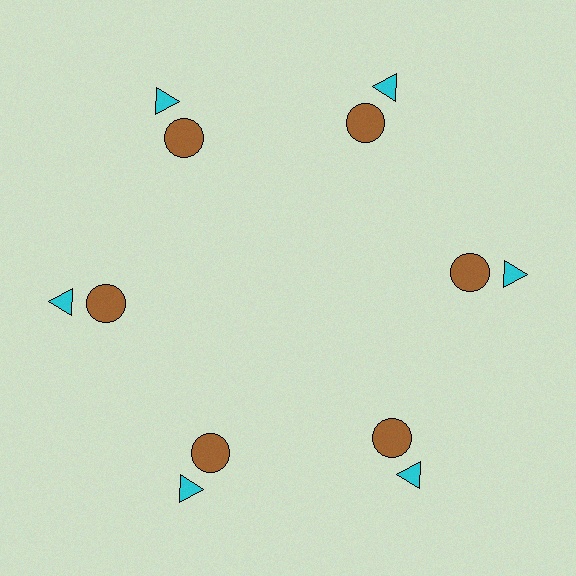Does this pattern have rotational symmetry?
Yes, this pattern has 6-fold rotational symmetry. It looks the same after rotating 60 degrees around the center.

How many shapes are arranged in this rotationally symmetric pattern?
There are 12 shapes, arranged in 6 groups of 2.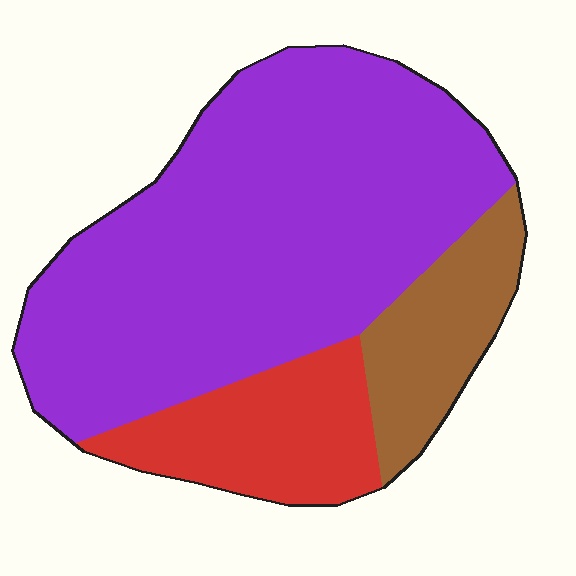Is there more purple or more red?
Purple.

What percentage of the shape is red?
Red covers 18% of the shape.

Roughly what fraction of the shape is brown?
Brown takes up less than a sixth of the shape.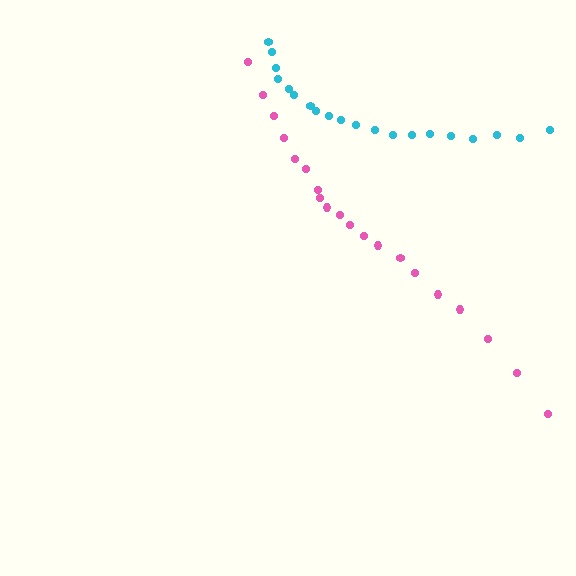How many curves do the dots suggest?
There are 2 distinct paths.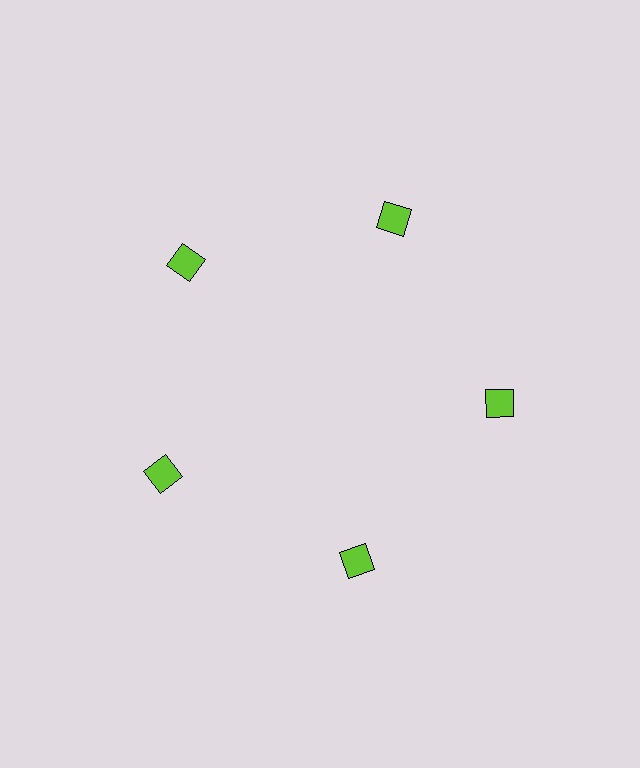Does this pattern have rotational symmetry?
Yes, this pattern has 5-fold rotational symmetry. It looks the same after rotating 72 degrees around the center.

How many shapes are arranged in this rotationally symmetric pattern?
There are 5 shapes, arranged in 5 groups of 1.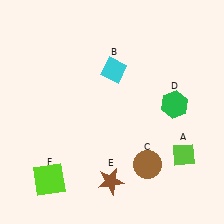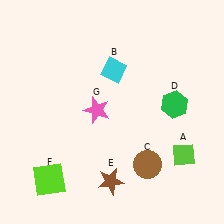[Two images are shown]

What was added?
A pink star (G) was added in Image 2.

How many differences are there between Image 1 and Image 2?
There is 1 difference between the two images.